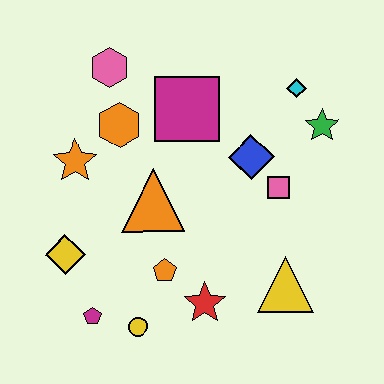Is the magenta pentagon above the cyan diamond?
No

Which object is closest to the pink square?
The blue diamond is closest to the pink square.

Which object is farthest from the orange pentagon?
The cyan diamond is farthest from the orange pentagon.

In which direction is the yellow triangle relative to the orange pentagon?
The yellow triangle is to the right of the orange pentagon.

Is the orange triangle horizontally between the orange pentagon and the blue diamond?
No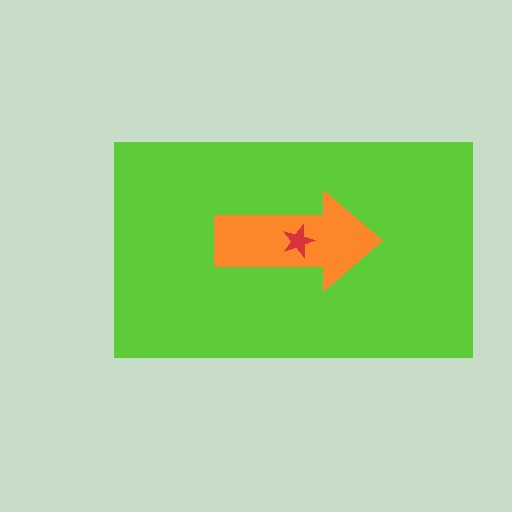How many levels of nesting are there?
3.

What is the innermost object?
The red star.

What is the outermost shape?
The lime rectangle.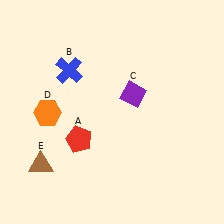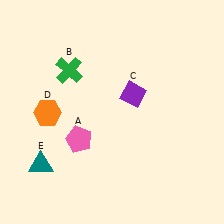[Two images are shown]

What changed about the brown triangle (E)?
In Image 1, E is brown. In Image 2, it changed to teal.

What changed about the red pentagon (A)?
In Image 1, A is red. In Image 2, it changed to pink.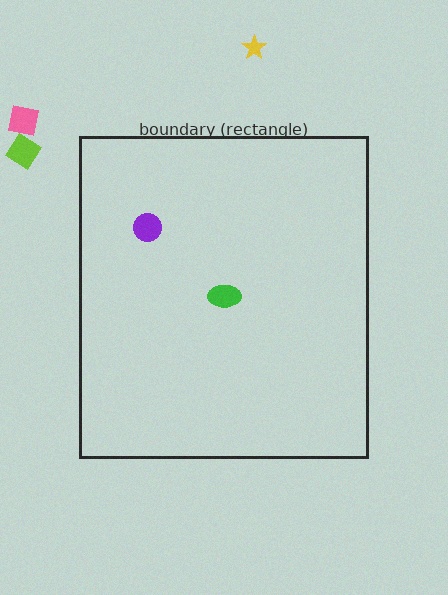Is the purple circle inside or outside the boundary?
Inside.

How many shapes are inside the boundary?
2 inside, 3 outside.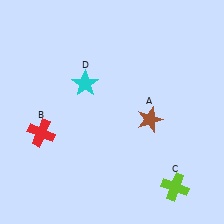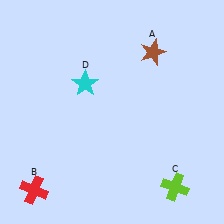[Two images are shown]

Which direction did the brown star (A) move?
The brown star (A) moved up.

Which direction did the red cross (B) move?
The red cross (B) moved down.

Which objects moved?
The objects that moved are: the brown star (A), the red cross (B).